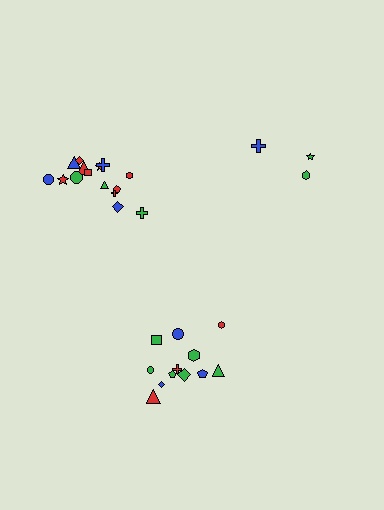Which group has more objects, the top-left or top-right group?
The top-left group.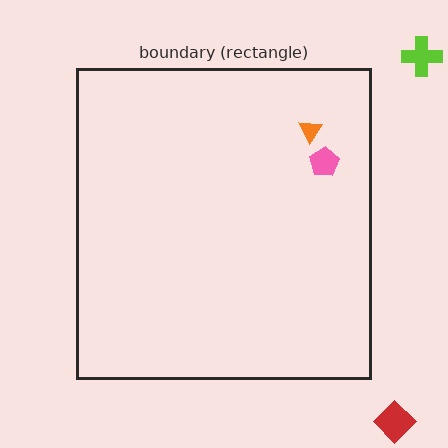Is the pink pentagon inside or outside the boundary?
Inside.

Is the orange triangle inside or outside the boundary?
Inside.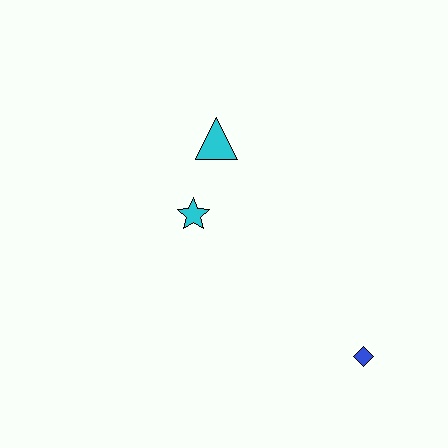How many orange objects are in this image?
There are no orange objects.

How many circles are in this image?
There are no circles.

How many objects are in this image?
There are 3 objects.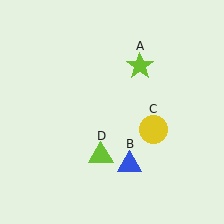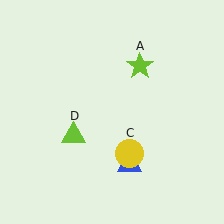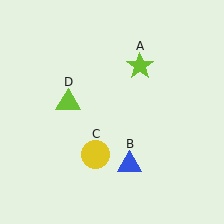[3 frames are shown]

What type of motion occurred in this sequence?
The yellow circle (object C), lime triangle (object D) rotated clockwise around the center of the scene.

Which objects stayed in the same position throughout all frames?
Lime star (object A) and blue triangle (object B) remained stationary.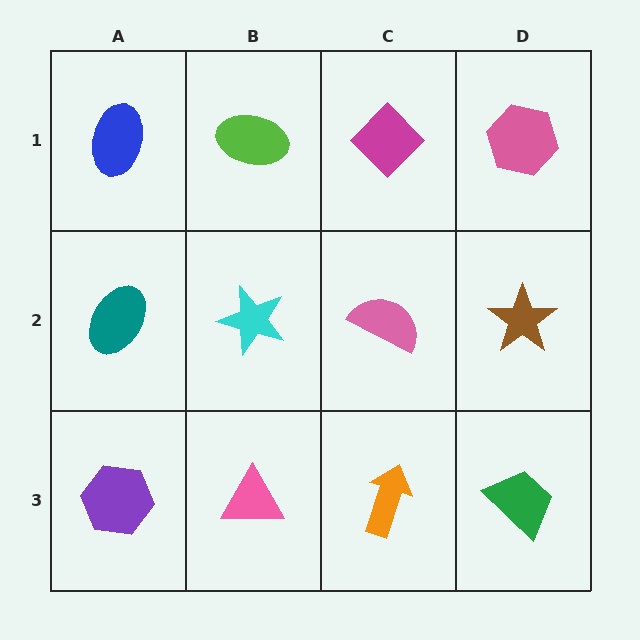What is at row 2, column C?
A pink semicircle.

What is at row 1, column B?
A lime ellipse.